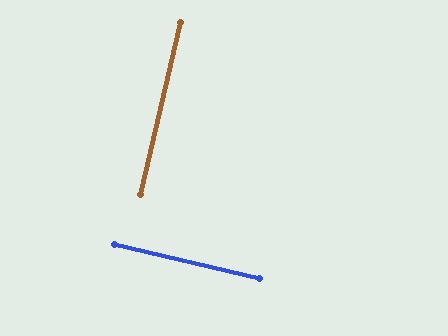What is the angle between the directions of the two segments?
Approximately 90 degrees.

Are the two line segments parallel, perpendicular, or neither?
Perpendicular — they meet at approximately 90°.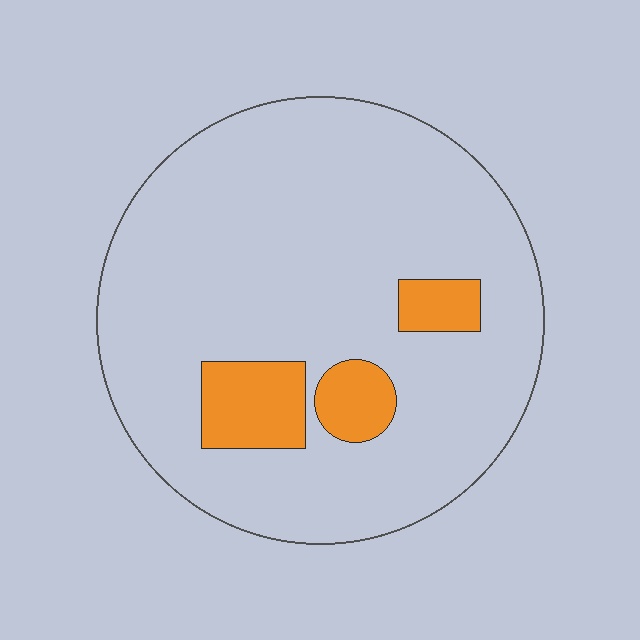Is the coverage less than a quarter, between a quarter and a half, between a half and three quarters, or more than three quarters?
Less than a quarter.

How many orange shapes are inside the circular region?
3.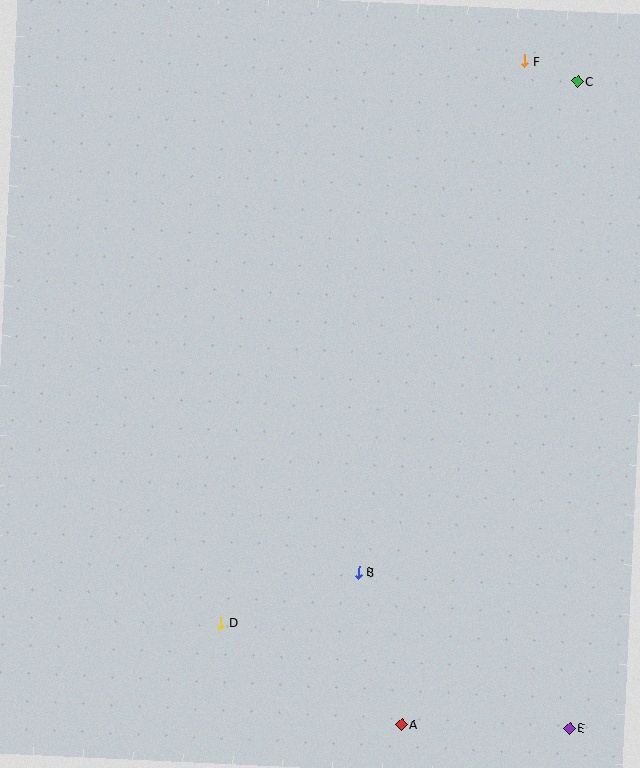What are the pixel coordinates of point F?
Point F is at (525, 61).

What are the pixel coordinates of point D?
Point D is at (221, 623).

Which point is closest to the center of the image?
Point B at (358, 572) is closest to the center.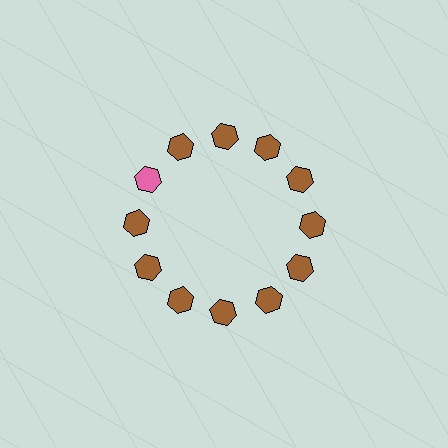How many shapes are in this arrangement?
There are 12 shapes arranged in a ring pattern.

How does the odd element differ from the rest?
It has a different color: pink instead of brown.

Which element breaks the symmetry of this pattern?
The pink hexagon at roughly the 10 o'clock position breaks the symmetry. All other shapes are brown hexagons.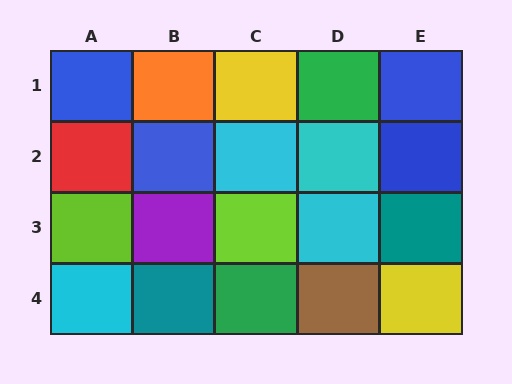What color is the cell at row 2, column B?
Blue.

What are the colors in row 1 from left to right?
Blue, orange, yellow, green, blue.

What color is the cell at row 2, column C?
Cyan.